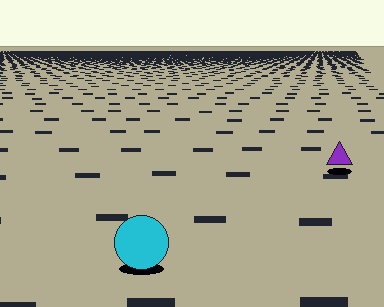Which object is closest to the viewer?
The cyan circle is closest. The texture marks near it are larger and more spread out.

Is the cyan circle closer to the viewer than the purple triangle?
Yes. The cyan circle is closer — you can tell from the texture gradient: the ground texture is coarser near it.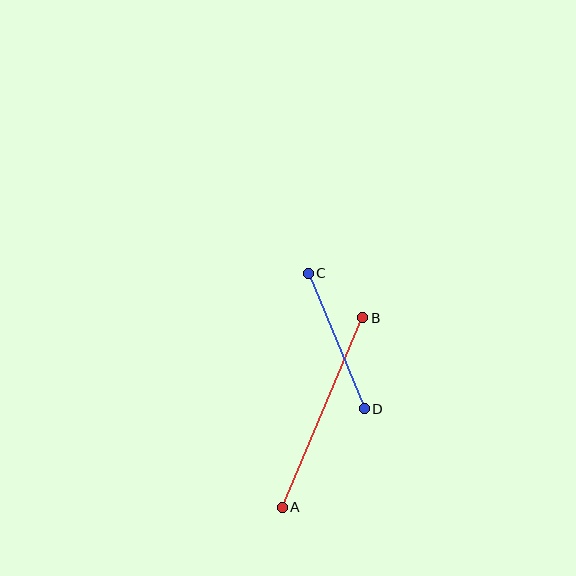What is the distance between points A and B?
The distance is approximately 206 pixels.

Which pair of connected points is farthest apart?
Points A and B are farthest apart.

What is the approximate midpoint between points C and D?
The midpoint is at approximately (336, 341) pixels.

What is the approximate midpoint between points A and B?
The midpoint is at approximately (323, 413) pixels.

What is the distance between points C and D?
The distance is approximately 147 pixels.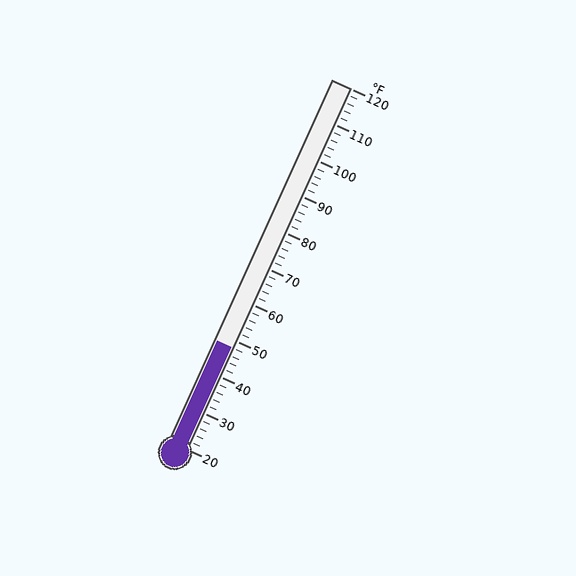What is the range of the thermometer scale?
The thermometer scale ranges from 20°F to 120°F.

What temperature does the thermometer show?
The thermometer shows approximately 48°F.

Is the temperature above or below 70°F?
The temperature is below 70°F.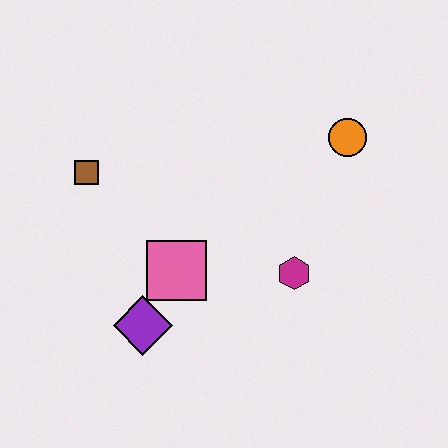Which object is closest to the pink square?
The purple diamond is closest to the pink square.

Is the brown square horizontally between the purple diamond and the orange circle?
No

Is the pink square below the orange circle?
Yes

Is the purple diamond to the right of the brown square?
Yes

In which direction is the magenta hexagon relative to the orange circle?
The magenta hexagon is below the orange circle.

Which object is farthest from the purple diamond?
The orange circle is farthest from the purple diamond.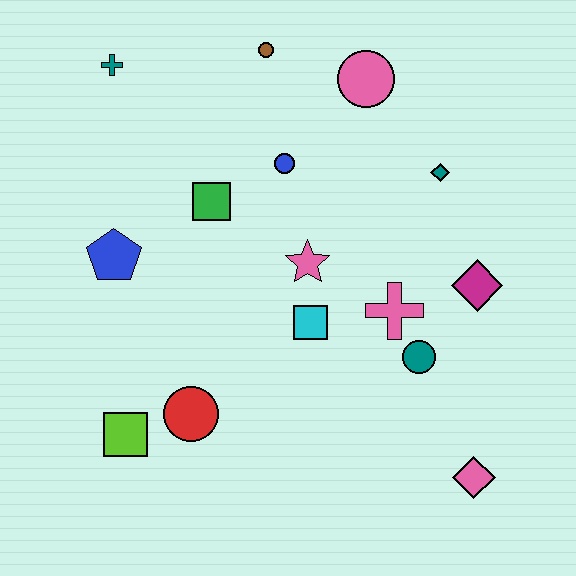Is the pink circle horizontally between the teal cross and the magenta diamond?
Yes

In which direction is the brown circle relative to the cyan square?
The brown circle is above the cyan square.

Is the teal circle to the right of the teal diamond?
No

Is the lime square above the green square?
No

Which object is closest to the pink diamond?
The teal circle is closest to the pink diamond.